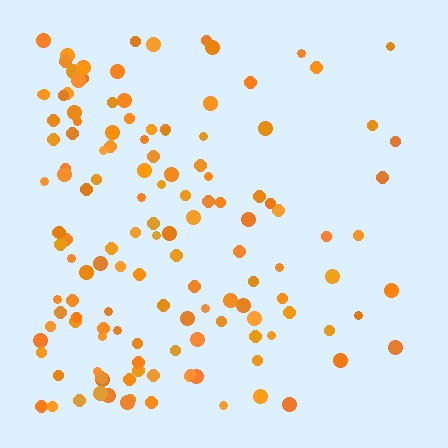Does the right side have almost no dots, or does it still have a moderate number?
Still a moderate number, just noticeably fewer than the left.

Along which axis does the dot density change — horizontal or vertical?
Horizontal.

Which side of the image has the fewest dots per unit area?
The right.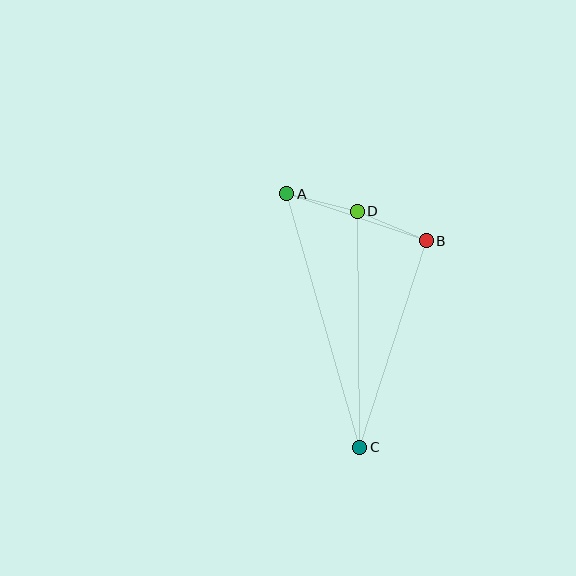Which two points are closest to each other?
Points A and D are closest to each other.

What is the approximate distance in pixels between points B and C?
The distance between B and C is approximately 217 pixels.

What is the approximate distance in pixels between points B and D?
The distance between B and D is approximately 75 pixels.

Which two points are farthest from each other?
Points A and C are farthest from each other.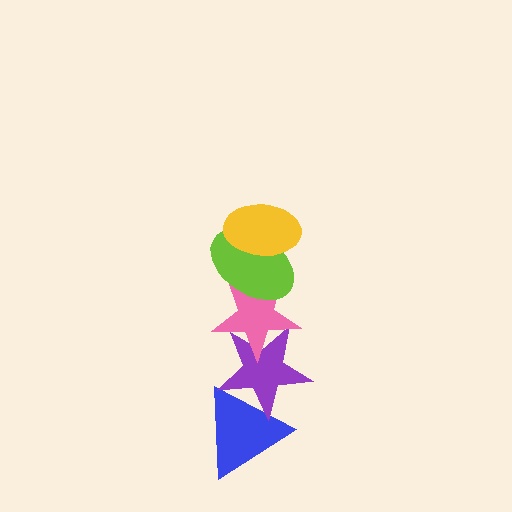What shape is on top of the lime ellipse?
The yellow ellipse is on top of the lime ellipse.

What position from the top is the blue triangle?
The blue triangle is 5th from the top.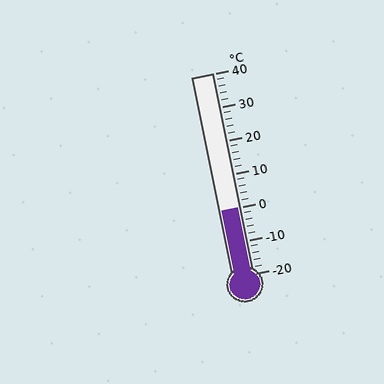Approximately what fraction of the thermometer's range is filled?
The thermometer is filled to approximately 35% of its range.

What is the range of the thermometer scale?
The thermometer scale ranges from -20°C to 40°C.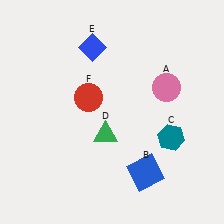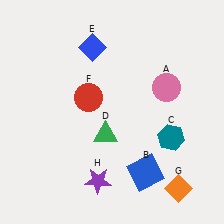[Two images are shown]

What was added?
An orange diamond (G), a purple star (H) were added in Image 2.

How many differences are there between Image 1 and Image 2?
There are 2 differences between the two images.